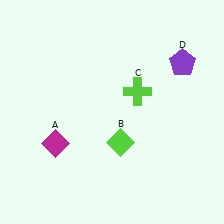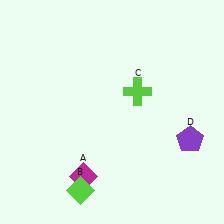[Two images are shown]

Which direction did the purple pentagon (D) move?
The purple pentagon (D) moved down.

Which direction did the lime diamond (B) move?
The lime diamond (B) moved down.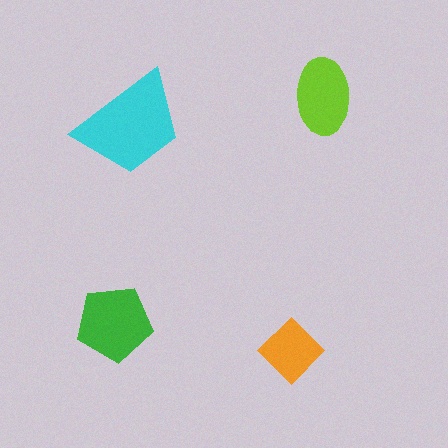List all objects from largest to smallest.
The cyan trapezoid, the green pentagon, the lime ellipse, the orange diamond.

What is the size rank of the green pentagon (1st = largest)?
2nd.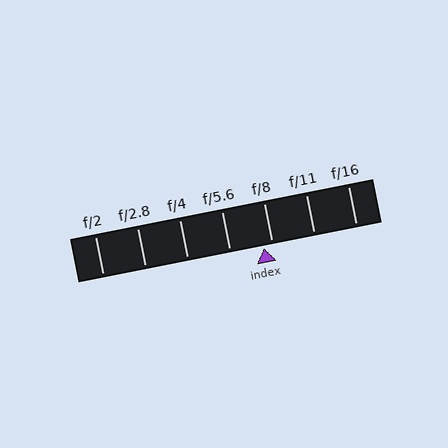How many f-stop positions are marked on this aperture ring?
There are 7 f-stop positions marked.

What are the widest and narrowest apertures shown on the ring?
The widest aperture shown is f/2 and the narrowest is f/16.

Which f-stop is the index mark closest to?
The index mark is closest to f/8.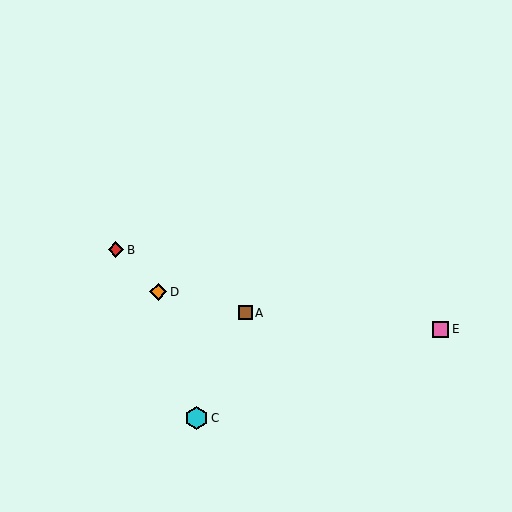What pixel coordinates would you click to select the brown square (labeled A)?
Click at (245, 313) to select the brown square A.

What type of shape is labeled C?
Shape C is a cyan hexagon.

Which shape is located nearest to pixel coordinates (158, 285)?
The orange diamond (labeled D) at (158, 292) is nearest to that location.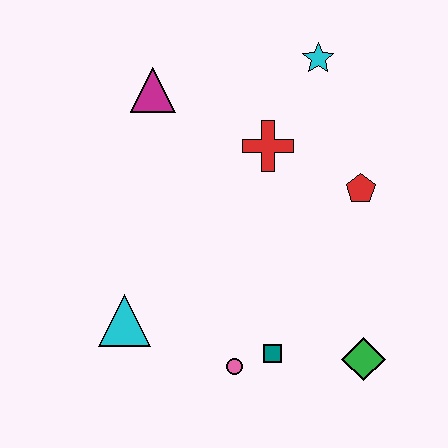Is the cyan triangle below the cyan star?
Yes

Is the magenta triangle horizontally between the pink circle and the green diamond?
No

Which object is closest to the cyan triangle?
The pink circle is closest to the cyan triangle.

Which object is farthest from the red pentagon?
The cyan triangle is farthest from the red pentagon.